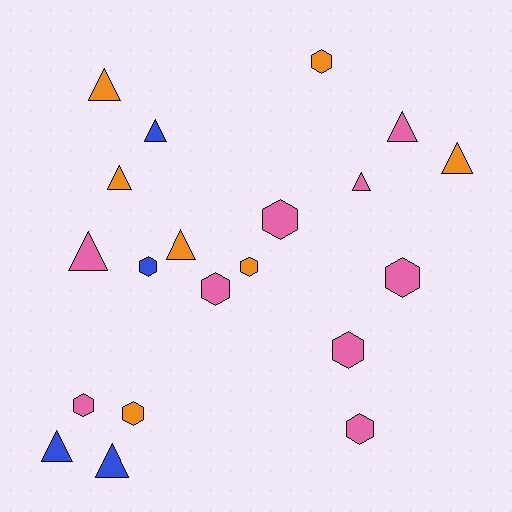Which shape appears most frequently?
Hexagon, with 10 objects.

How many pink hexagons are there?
There are 6 pink hexagons.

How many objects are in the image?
There are 20 objects.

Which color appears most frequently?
Pink, with 9 objects.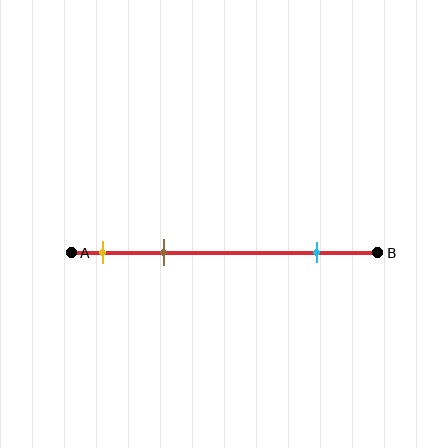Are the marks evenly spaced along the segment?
No, the marks are not evenly spaced.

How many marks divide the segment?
There are 3 marks dividing the segment.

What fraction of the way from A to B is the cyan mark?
The cyan mark is approximately 80% (0.8) of the way from A to B.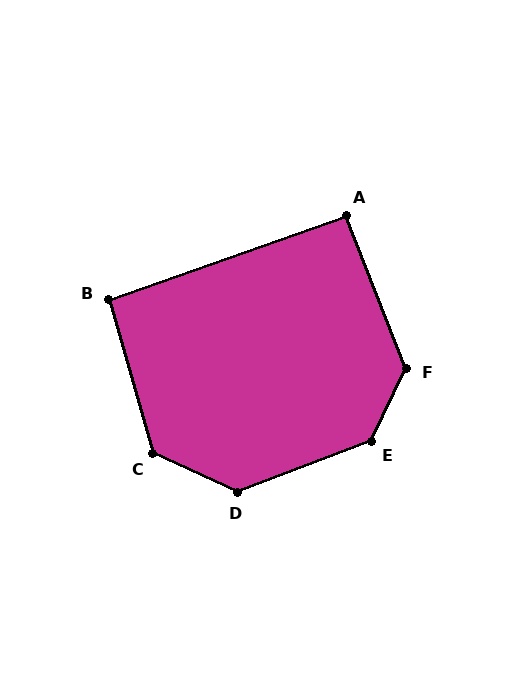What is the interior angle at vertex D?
Approximately 135 degrees (obtuse).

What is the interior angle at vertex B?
Approximately 93 degrees (approximately right).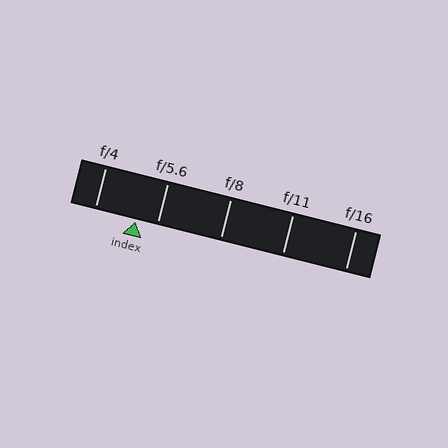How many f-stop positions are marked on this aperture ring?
There are 5 f-stop positions marked.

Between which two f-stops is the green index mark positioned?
The index mark is between f/4 and f/5.6.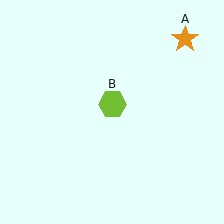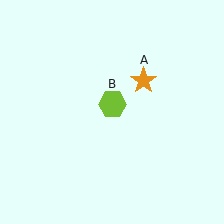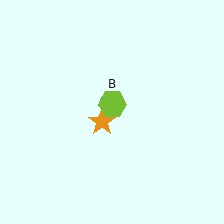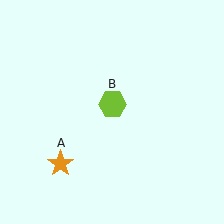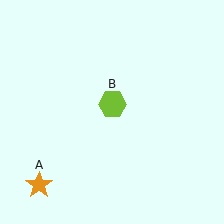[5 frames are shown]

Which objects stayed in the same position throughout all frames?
Lime hexagon (object B) remained stationary.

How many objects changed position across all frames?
1 object changed position: orange star (object A).